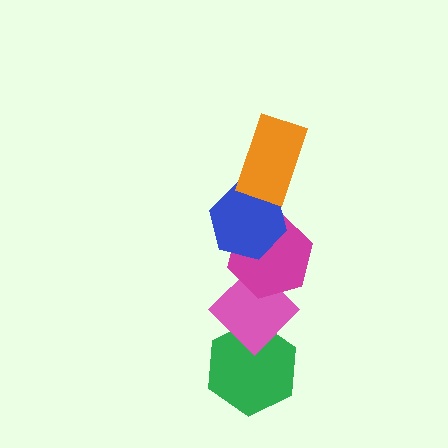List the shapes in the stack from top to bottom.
From top to bottom: the orange rectangle, the blue hexagon, the magenta hexagon, the pink diamond, the green hexagon.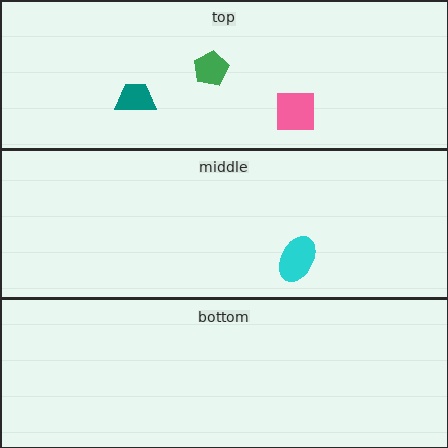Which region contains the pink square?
The top region.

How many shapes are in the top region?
3.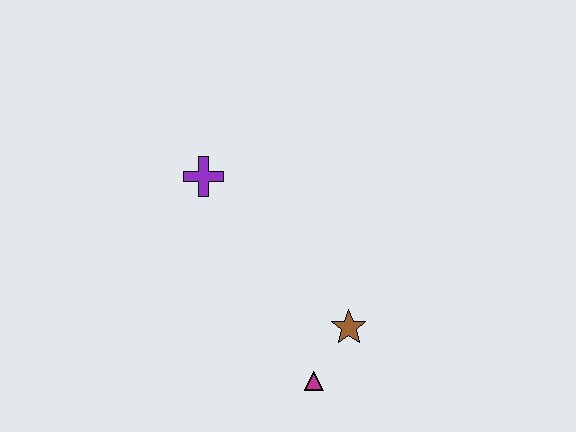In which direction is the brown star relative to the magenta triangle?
The brown star is above the magenta triangle.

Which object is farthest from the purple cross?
The magenta triangle is farthest from the purple cross.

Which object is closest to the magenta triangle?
The brown star is closest to the magenta triangle.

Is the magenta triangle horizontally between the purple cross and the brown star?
Yes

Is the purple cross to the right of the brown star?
No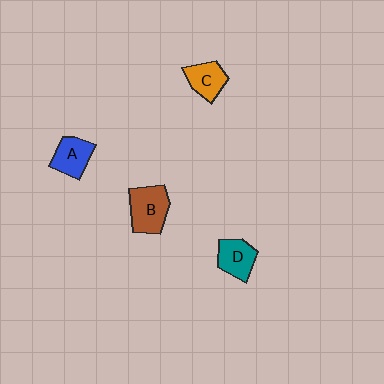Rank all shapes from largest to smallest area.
From largest to smallest: B (brown), A (blue), D (teal), C (orange).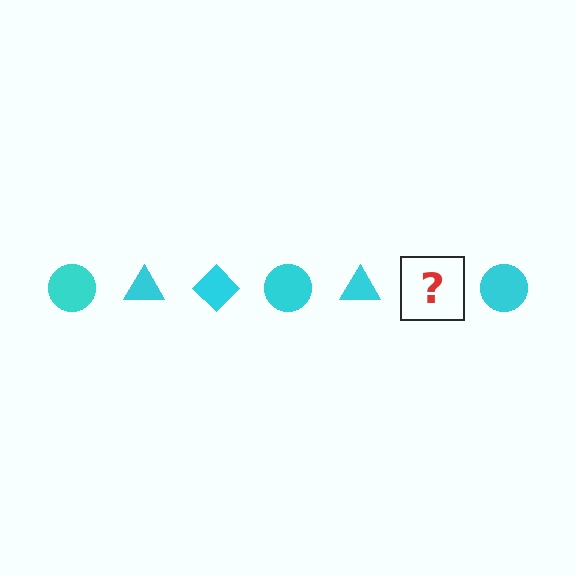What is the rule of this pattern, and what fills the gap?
The rule is that the pattern cycles through circle, triangle, diamond shapes in cyan. The gap should be filled with a cyan diamond.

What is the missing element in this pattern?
The missing element is a cyan diamond.